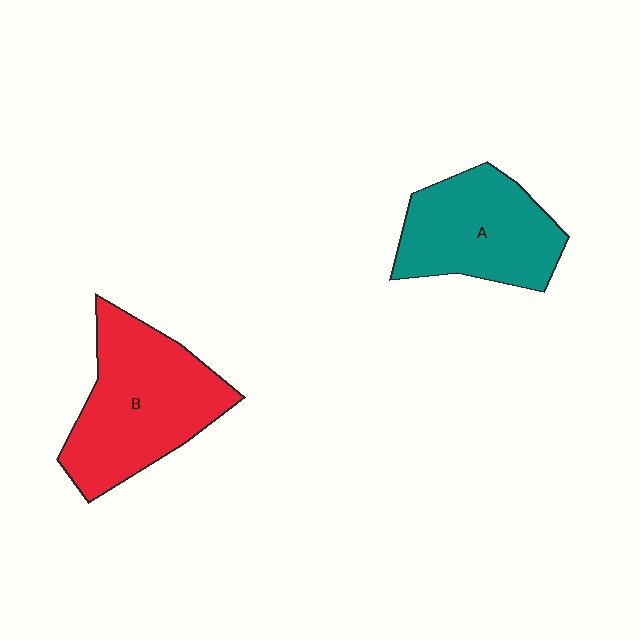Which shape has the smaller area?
Shape A (teal).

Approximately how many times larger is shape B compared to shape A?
Approximately 1.2 times.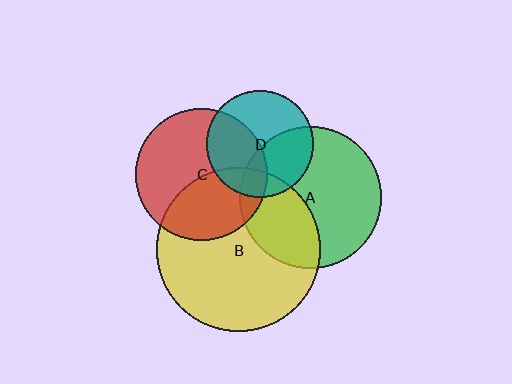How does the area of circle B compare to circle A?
Approximately 1.3 times.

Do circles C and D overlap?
Yes.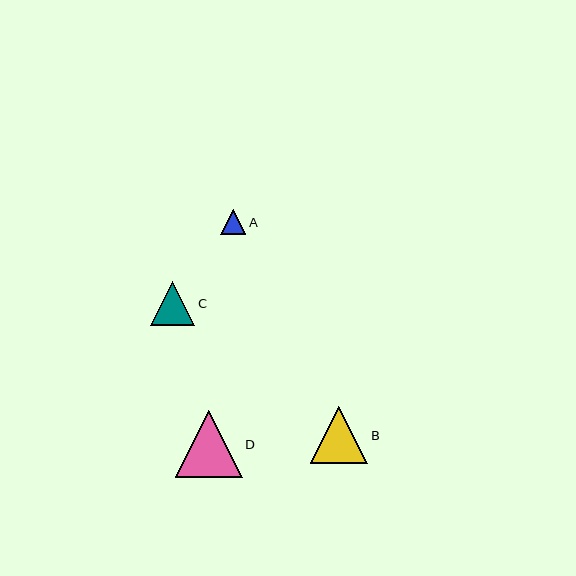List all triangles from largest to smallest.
From largest to smallest: D, B, C, A.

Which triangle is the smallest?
Triangle A is the smallest with a size of approximately 25 pixels.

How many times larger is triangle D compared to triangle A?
Triangle D is approximately 2.6 times the size of triangle A.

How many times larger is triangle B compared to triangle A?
Triangle B is approximately 2.3 times the size of triangle A.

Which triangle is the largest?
Triangle D is the largest with a size of approximately 67 pixels.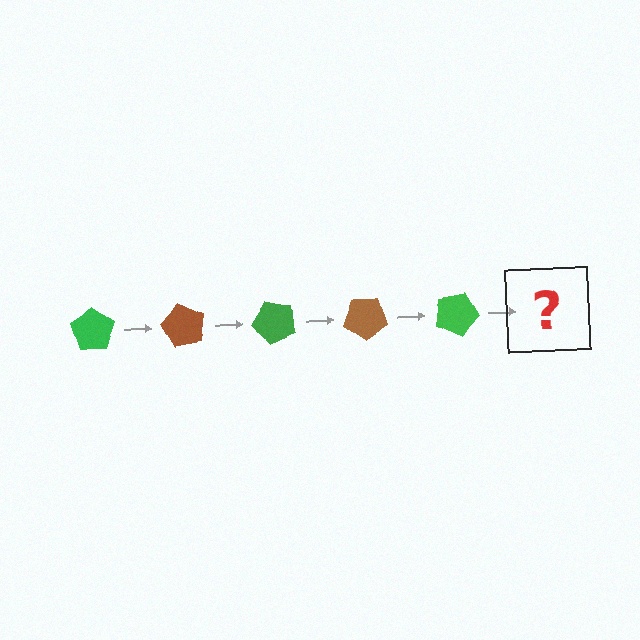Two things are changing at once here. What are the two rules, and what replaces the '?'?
The two rules are that it rotates 60 degrees each step and the color cycles through green and brown. The '?' should be a brown pentagon, rotated 300 degrees from the start.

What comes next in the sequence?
The next element should be a brown pentagon, rotated 300 degrees from the start.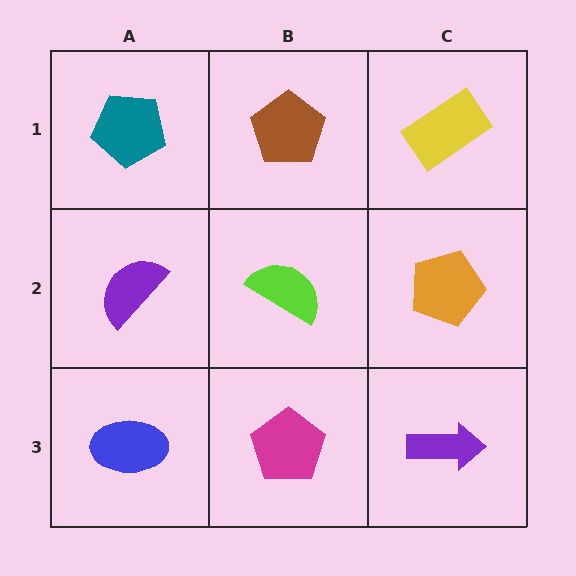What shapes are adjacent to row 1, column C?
An orange pentagon (row 2, column C), a brown pentagon (row 1, column B).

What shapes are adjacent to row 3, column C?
An orange pentagon (row 2, column C), a magenta pentagon (row 3, column B).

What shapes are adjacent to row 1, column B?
A lime semicircle (row 2, column B), a teal pentagon (row 1, column A), a yellow rectangle (row 1, column C).